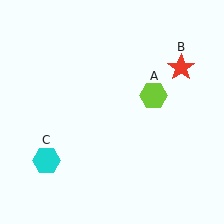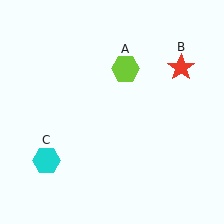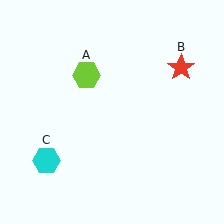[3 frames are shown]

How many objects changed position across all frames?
1 object changed position: lime hexagon (object A).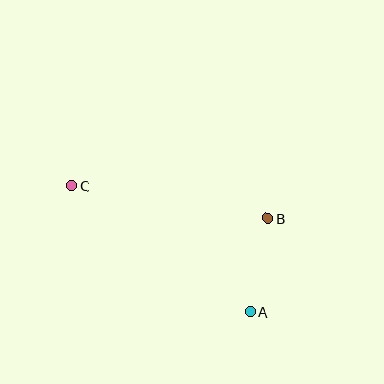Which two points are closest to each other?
Points A and B are closest to each other.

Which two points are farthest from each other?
Points A and C are farthest from each other.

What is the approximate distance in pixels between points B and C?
The distance between B and C is approximately 198 pixels.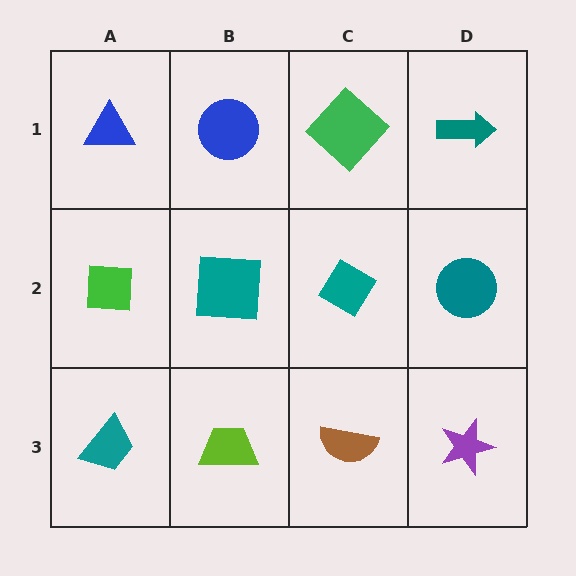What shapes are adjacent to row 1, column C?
A teal diamond (row 2, column C), a blue circle (row 1, column B), a teal arrow (row 1, column D).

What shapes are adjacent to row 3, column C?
A teal diamond (row 2, column C), a lime trapezoid (row 3, column B), a purple star (row 3, column D).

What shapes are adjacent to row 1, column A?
A green square (row 2, column A), a blue circle (row 1, column B).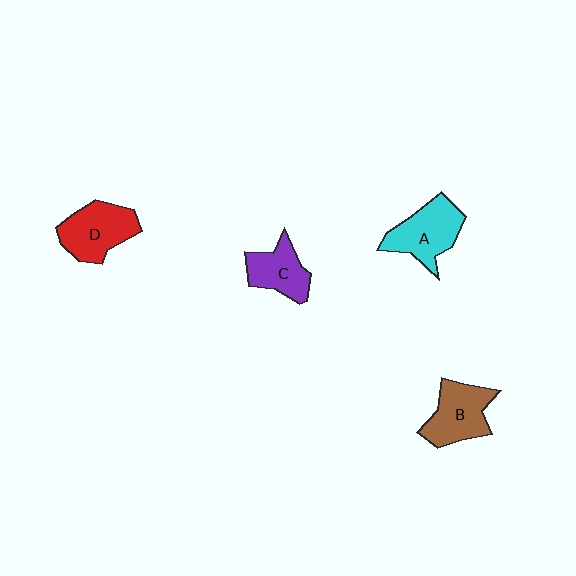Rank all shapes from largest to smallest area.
From largest to smallest: A (cyan), D (red), B (brown), C (purple).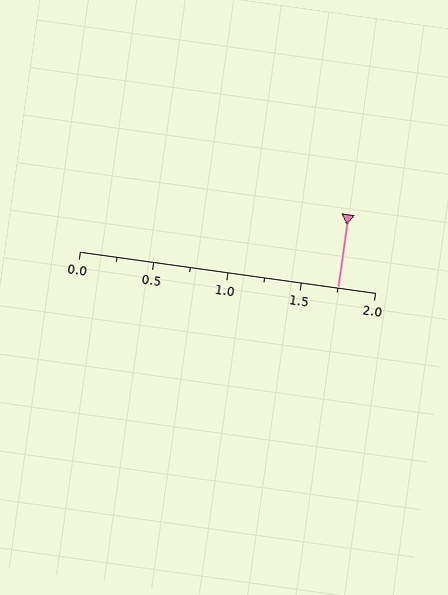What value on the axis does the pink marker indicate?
The marker indicates approximately 1.75.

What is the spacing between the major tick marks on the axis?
The major ticks are spaced 0.5 apart.